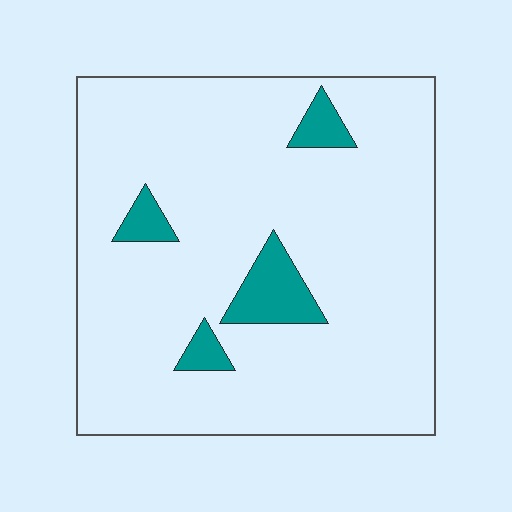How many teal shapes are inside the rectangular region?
4.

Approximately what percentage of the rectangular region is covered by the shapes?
Approximately 10%.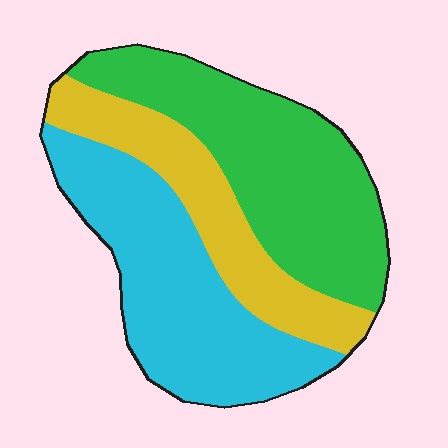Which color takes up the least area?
Yellow, at roughly 25%.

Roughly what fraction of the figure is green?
Green takes up between a third and a half of the figure.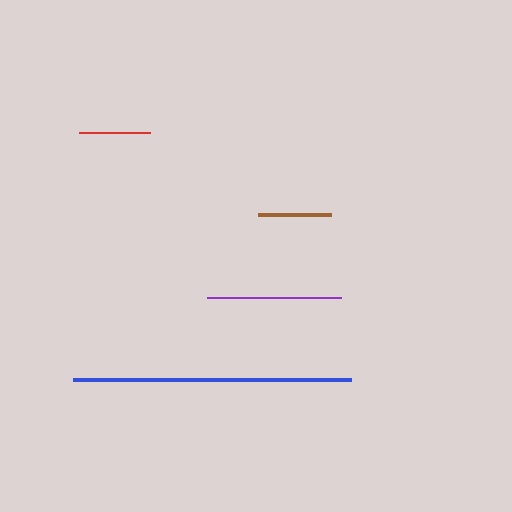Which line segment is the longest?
The blue line is the longest at approximately 278 pixels.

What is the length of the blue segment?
The blue segment is approximately 278 pixels long.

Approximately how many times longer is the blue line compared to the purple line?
The blue line is approximately 2.1 times the length of the purple line.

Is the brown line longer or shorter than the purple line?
The purple line is longer than the brown line.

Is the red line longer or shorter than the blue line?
The blue line is longer than the red line.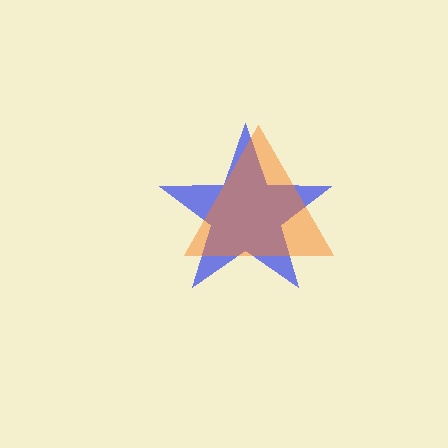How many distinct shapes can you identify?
There are 2 distinct shapes: a blue star, an orange triangle.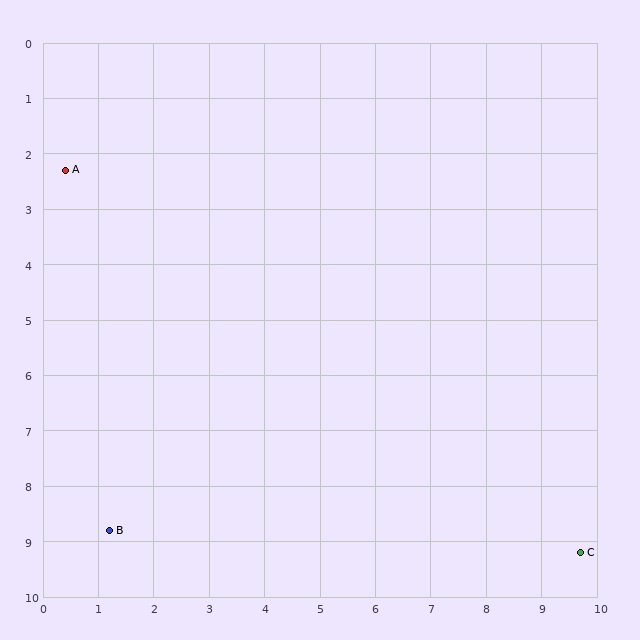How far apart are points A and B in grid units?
Points A and B are about 6.5 grid units apart.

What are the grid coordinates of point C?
Point C is at approximately (9.7, 9.2).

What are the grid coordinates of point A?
Point A is at approximately (0.4, 2.3).